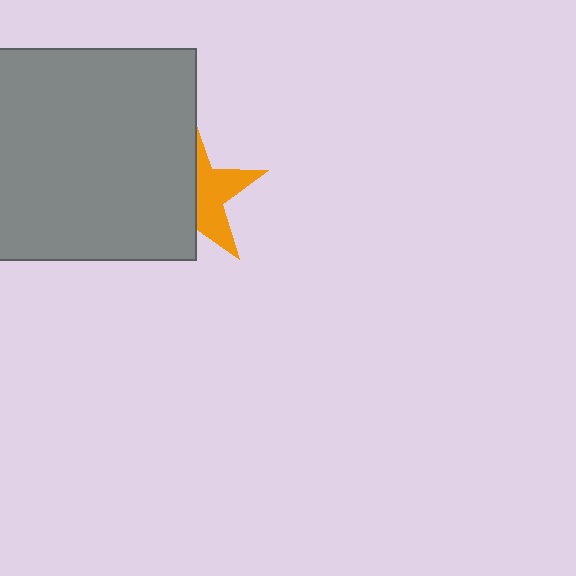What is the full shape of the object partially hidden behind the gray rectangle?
The partially hidden object is an orange star.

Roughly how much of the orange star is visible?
A small part of it is visible (roughly 43%).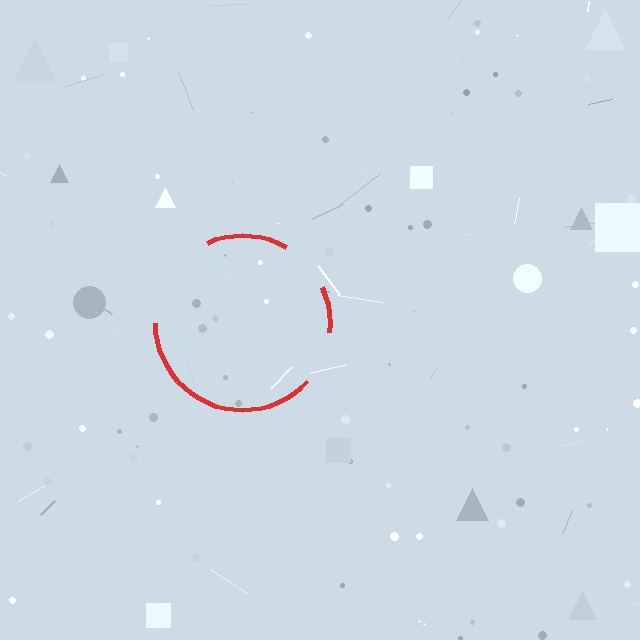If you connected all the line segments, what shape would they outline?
They would outline a circle.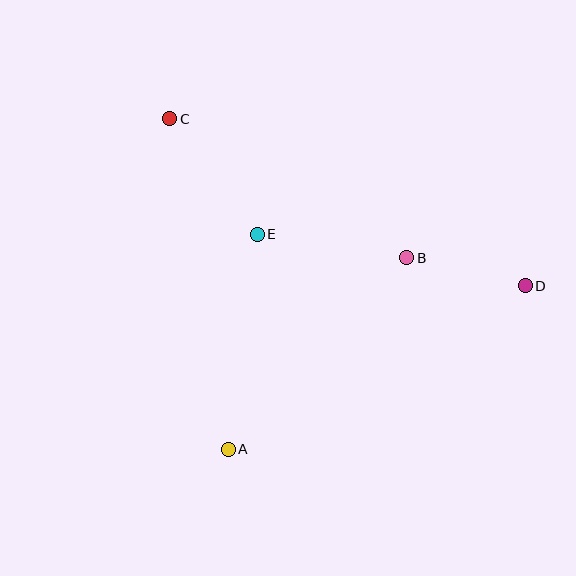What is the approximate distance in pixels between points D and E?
The distance between D and E is approximately 273 pixels.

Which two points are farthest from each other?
Points C and D are farthest from each other.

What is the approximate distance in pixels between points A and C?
The distance between A and C is approximately 335 pixels.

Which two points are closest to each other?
Points B and D are closest to each other.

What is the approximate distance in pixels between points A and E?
The distance between A and E is approximately 217 pixels.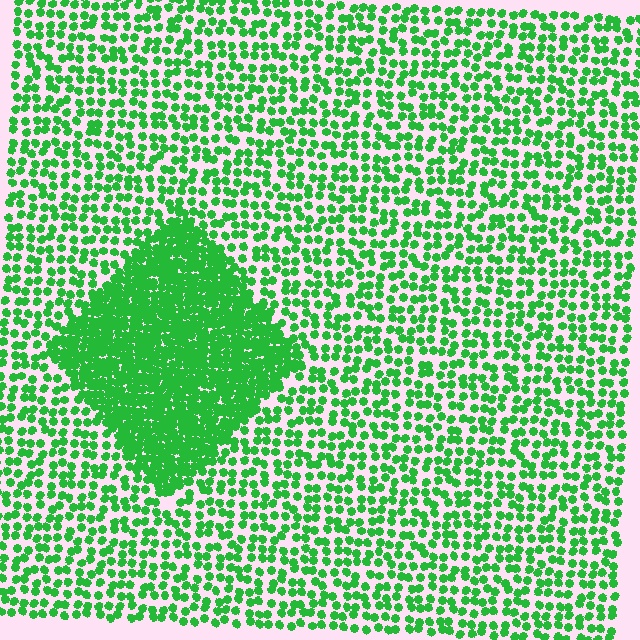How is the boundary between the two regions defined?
The boundary is defined by a change in element density (approximately 2.5x ratio). All elements are the same color, size, and shape.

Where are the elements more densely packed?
The elements are more densely packed inside the diamond boundary.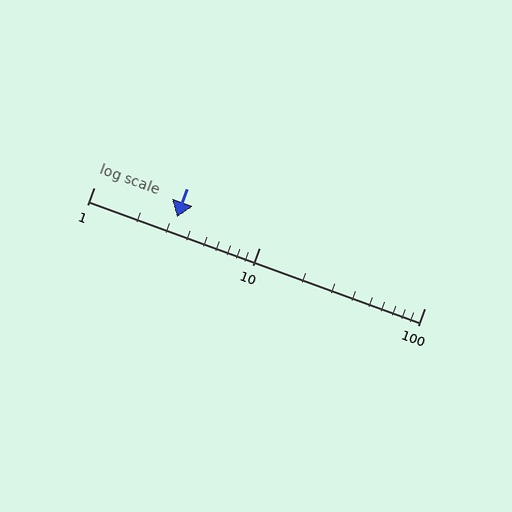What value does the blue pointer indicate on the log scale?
The pointer indicates approximately 3.2.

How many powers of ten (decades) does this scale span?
The scale spans 2 decades, from 1 to 100.